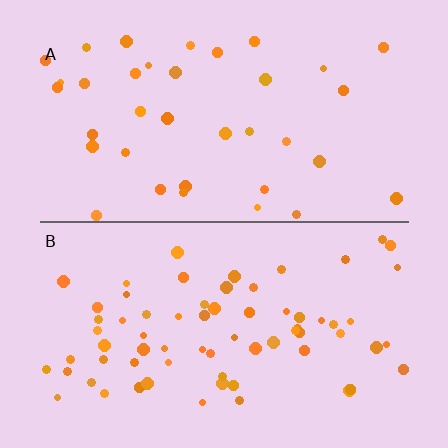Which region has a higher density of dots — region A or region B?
B (the bottom).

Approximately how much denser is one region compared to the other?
Approximately 1.9× — region B over region A.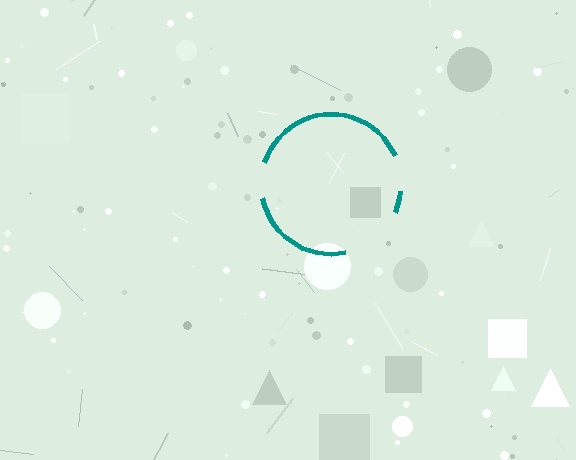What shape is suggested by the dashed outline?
The dashed outline suggests a circle.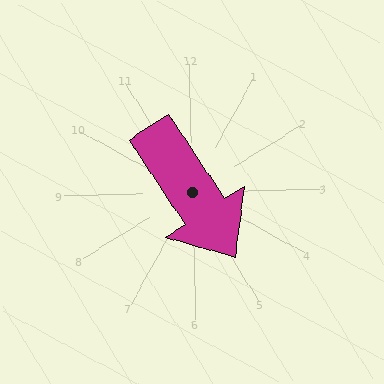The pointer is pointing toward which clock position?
Roughly 5 o'clock.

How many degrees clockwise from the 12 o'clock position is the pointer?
Approximately 148 degrees.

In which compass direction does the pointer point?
Southeast.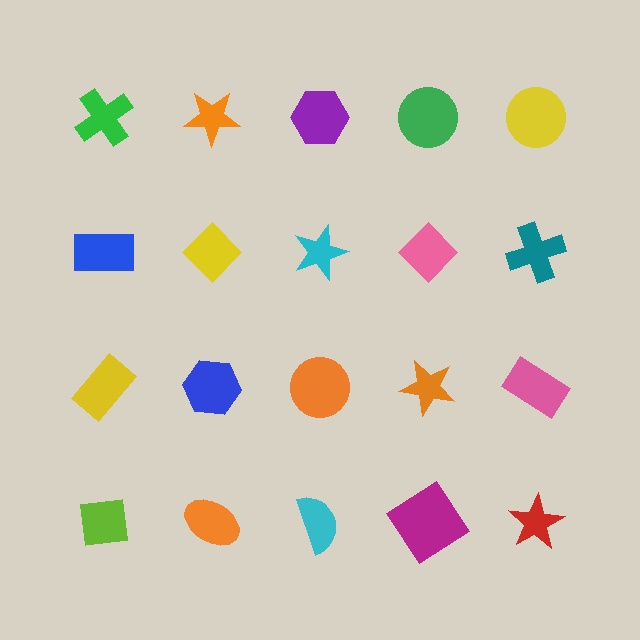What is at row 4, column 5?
A red star.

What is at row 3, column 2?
A blue hexagon.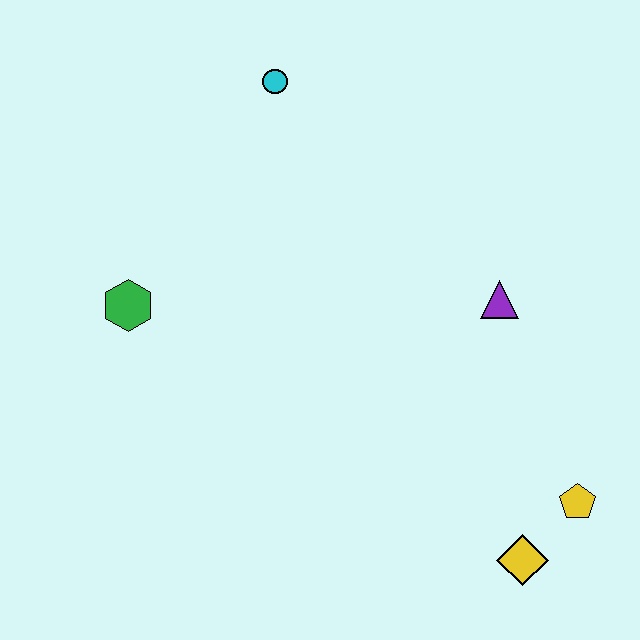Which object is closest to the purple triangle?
The yellow pentagon is closest to the purple triangle.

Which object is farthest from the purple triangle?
The green hexagon is farthest from the purple triangle.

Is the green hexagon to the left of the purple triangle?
Yes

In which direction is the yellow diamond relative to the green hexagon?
The yellow diamond is to the right of the green hexagon.